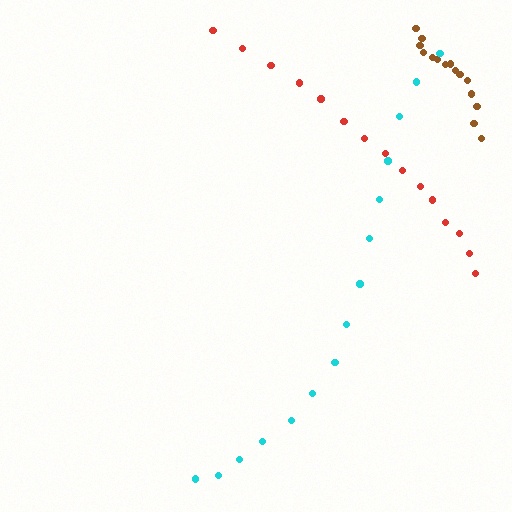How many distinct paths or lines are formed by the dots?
There are 3 distinct paths.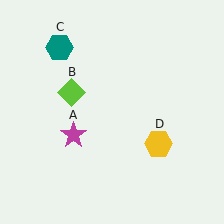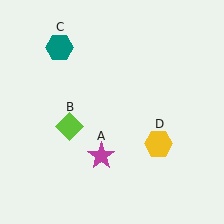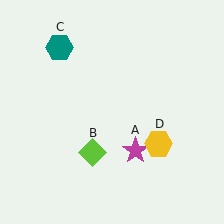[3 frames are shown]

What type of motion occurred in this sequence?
The magenta star (object A), lime diamond (object B) rotated counterclockwise around the center of the scene.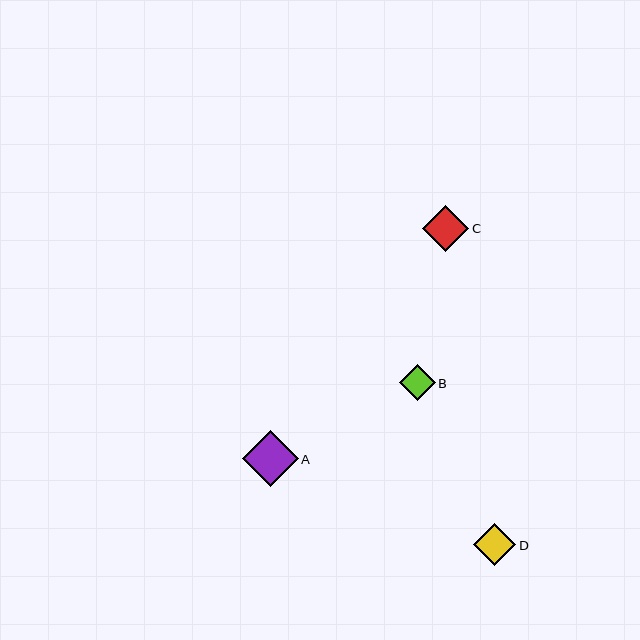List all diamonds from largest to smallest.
From largest to smallest: A, C, D, B.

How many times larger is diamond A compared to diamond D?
Diamond A is approximately 1.3 times the size of diamond D.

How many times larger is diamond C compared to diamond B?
Diamond C is approximately 1.3 times the size of diamond B.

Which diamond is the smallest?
Diamond B is the smallest with a size of approximately 36 pixels.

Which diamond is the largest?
Diamond A is the largest with a size of approximately 56 pixels.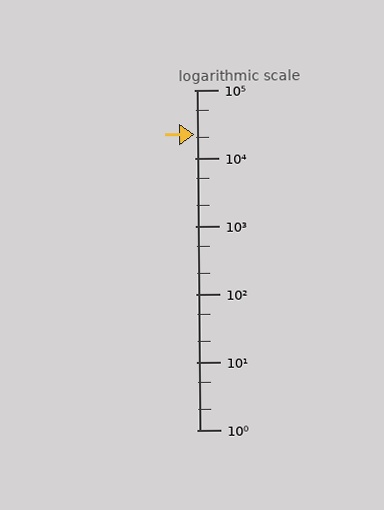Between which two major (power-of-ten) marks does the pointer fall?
The pointer is between 10000 and 100000.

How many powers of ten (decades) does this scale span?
The scale spans 5 decades, from 1 to 100000.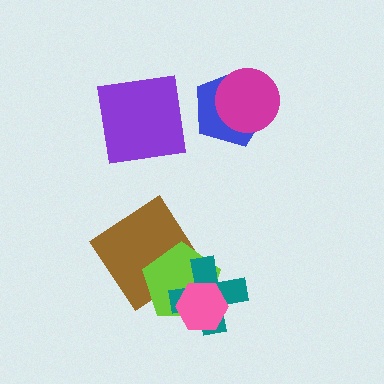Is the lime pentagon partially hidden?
Yes, it is partially covered by another shape.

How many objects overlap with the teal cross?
2 objects overlap with the teal cross.